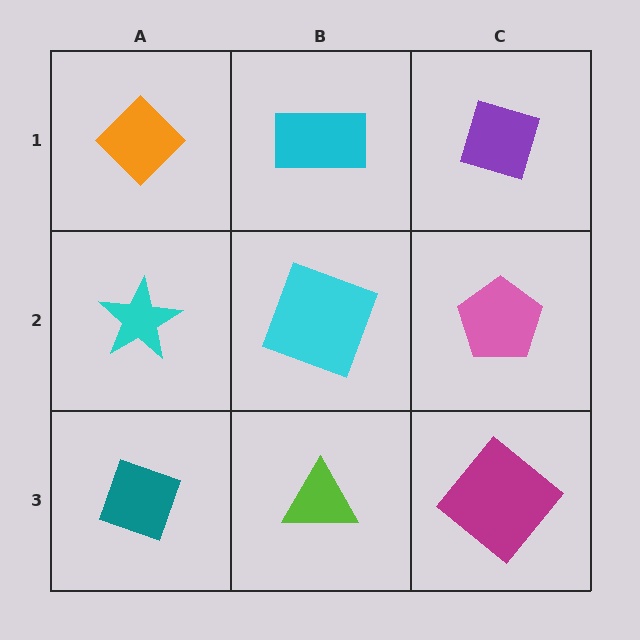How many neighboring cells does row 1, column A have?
2.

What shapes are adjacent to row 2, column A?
An orange diamond (row 1, column A), a teal diamond (row 3, column A), a cyan square (row 2, column B).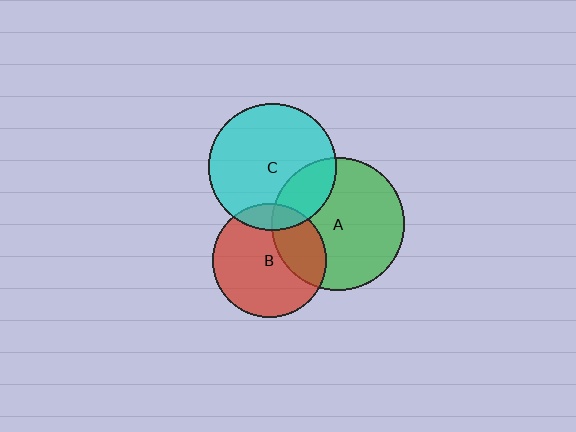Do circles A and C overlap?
Yes.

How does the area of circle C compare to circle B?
Approximately 1.3 times.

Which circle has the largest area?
Circle A (green).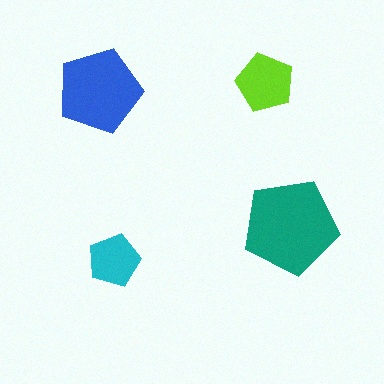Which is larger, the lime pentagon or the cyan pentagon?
The lime one.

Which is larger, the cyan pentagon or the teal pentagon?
The teal one.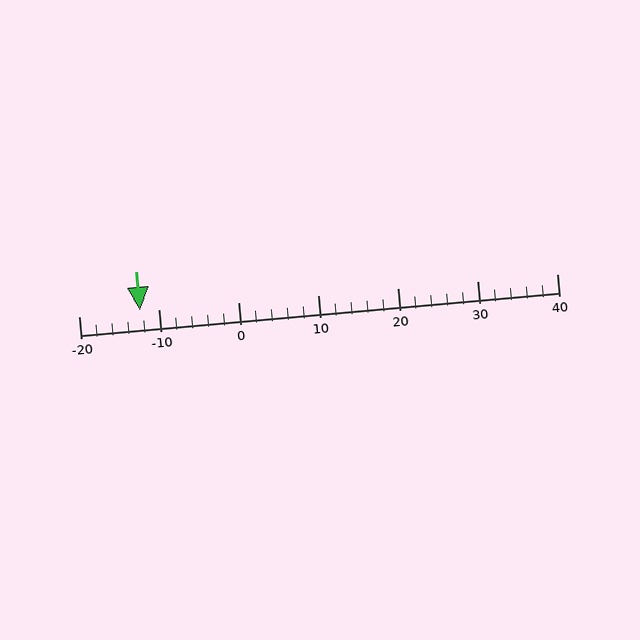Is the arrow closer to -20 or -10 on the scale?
The arrow is closer to -10.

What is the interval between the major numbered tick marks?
The major tick marks are spaced 10 units apart.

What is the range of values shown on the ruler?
The ruler shows values from -20 to 40.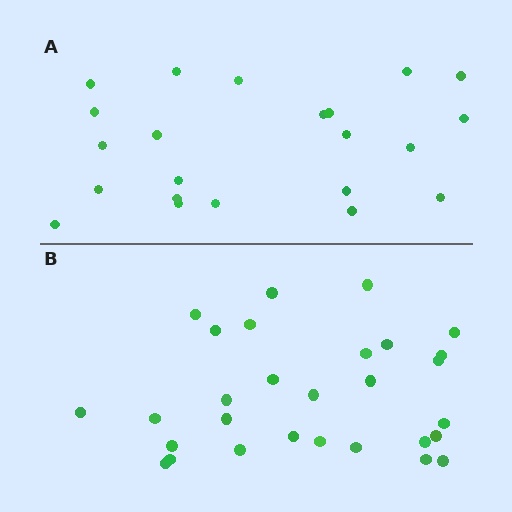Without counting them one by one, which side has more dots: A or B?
Region B (the bottom region) has more dots.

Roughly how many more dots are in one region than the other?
Region B has roughly 8 or so more dots than region A.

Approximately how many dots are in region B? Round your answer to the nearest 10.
About 30 dots. (The exact count is 29, which rounds to 30.)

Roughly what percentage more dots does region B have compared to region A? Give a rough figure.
About 30% more.